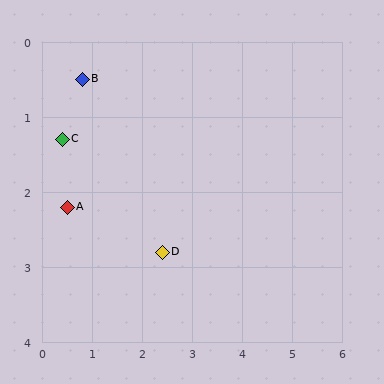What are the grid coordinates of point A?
Point A is at approximately (0.5, 2.2).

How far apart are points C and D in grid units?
Points C and D are about 2.5 grid units apart.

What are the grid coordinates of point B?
Point B is at approximately (0.8, 0.5).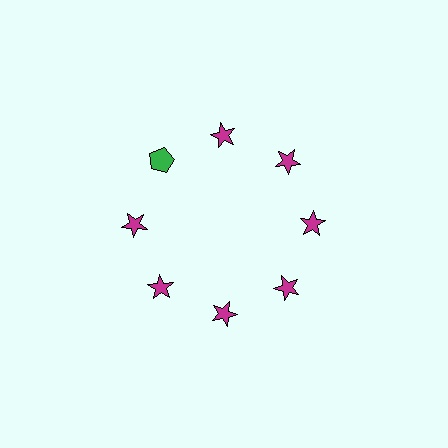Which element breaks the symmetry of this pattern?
The green pentagon at roughly the 10 o'clock position breaks the symmetry. All other shapes are magenta stars.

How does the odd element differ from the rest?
It differs in both color (green instead of magenta) and shape (pentagon instead of star).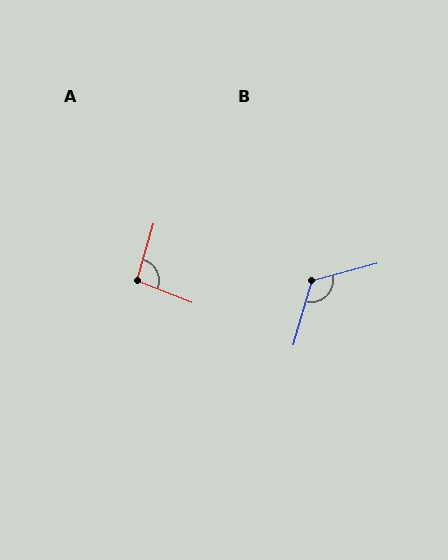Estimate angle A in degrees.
Approximately 96 degrees.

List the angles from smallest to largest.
A (96°), B (122°).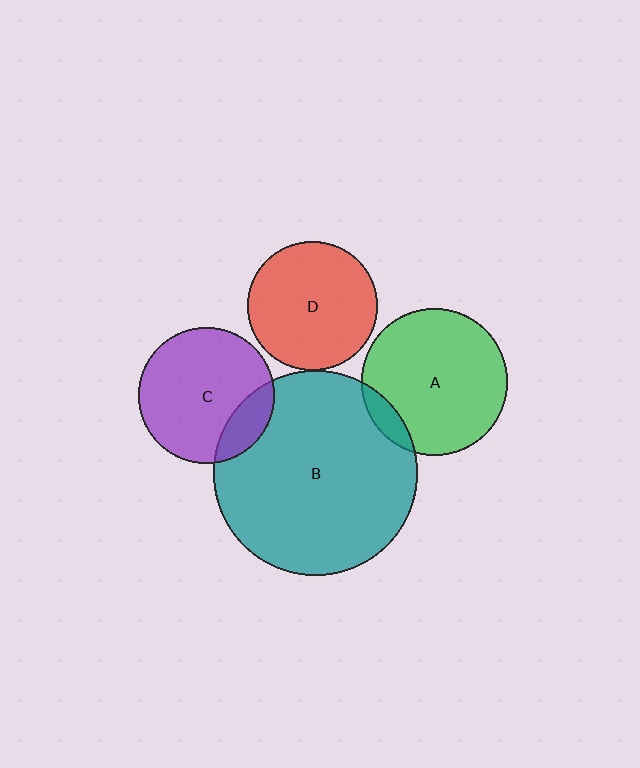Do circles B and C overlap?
Yes.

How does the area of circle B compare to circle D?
Approximately 2.5 times.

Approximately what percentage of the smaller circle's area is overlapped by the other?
Approximately 15%.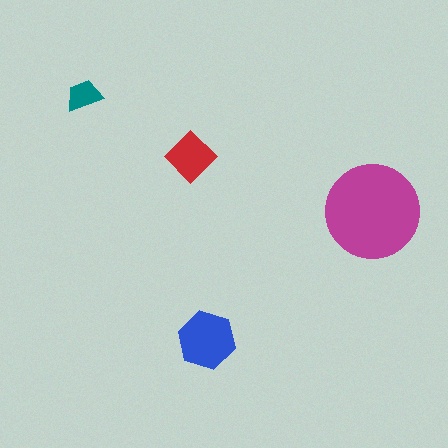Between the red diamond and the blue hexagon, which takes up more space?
The blue hexagon.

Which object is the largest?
The magenta circle.